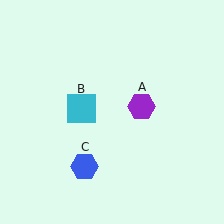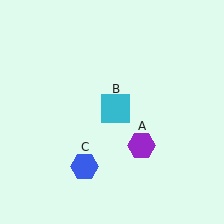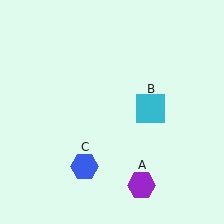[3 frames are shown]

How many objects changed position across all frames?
2 objects changed position: purple hexagon (object A), cyan square (object B).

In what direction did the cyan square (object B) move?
The cyan square (object B) moved right.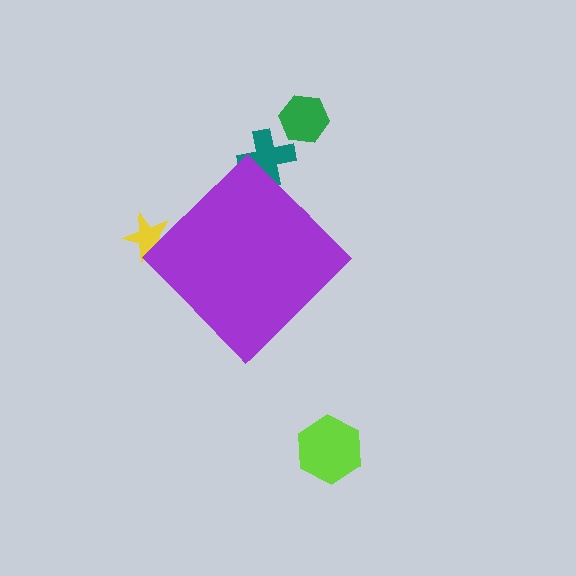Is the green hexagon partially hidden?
No, the green hexagon is fully visible.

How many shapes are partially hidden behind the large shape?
2 shapes are partially hidden.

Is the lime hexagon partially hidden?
No, the lime hexagon is fully visible.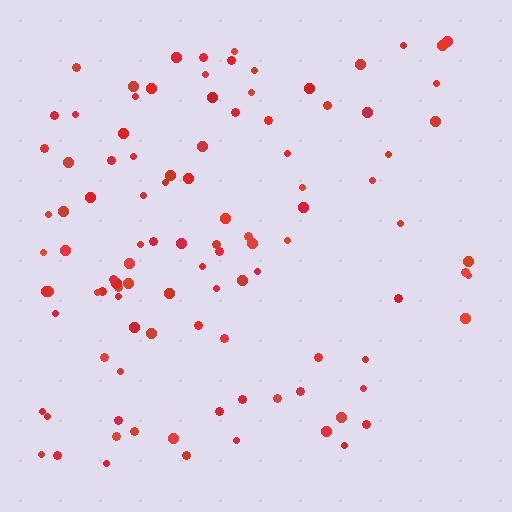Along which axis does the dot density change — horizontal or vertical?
Horizontal.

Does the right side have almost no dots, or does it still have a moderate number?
Still a moderate number, just noticeably fewer than the left.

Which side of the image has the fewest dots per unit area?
The right.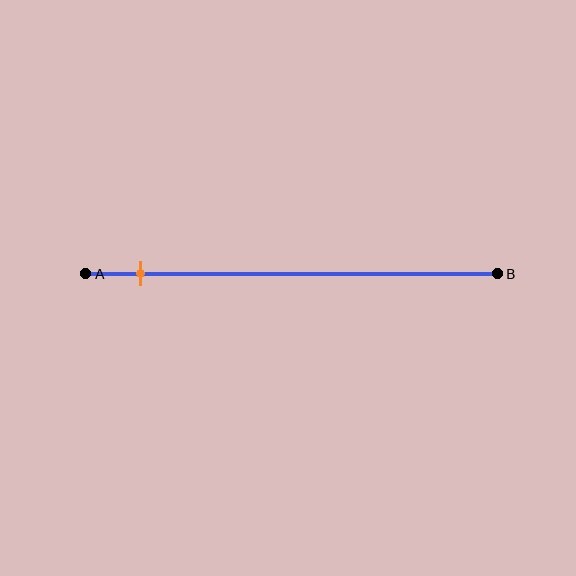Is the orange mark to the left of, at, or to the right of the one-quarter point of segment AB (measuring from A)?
The orange mark is to the left of the one-quarter point of segment AB.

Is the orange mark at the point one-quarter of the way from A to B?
No, the mark is at about 15% from A, not at the 25% one-quarter point.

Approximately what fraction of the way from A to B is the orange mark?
The orange mark is approximately 15% of the way from A to B.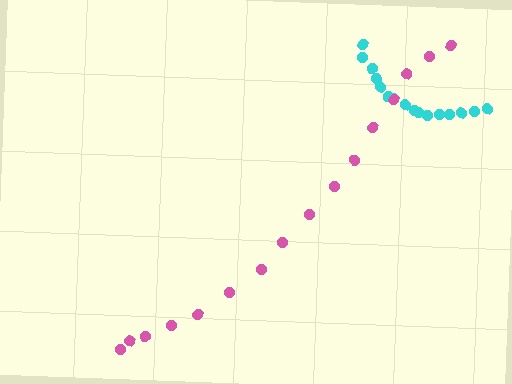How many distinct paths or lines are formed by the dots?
There are 2 distinct paths.